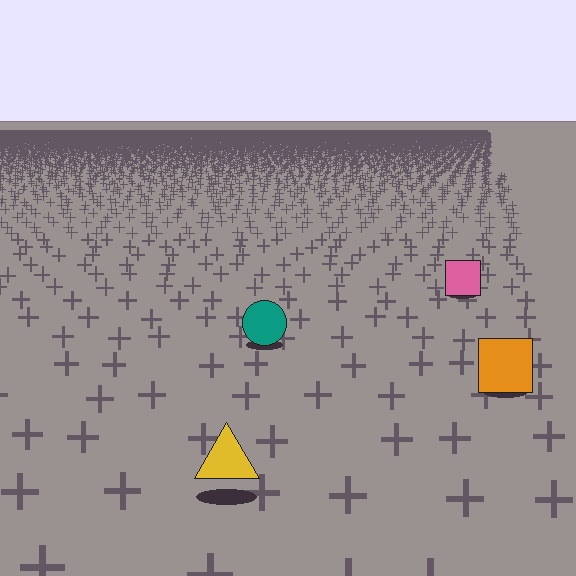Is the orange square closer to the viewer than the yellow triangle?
No. The yellow triangle is closer — you can tell from the texture gradient: the ground texture is coarser near it.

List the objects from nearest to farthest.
From nearest to farthest: the yellow triangle, the orange square, the teal circle, the pink square.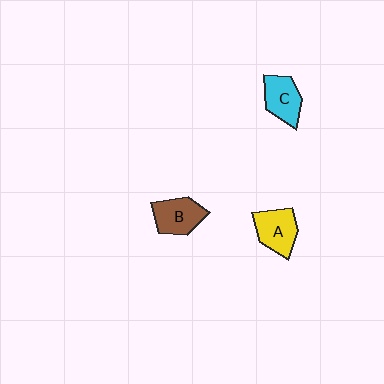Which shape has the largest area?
Shape B (brown).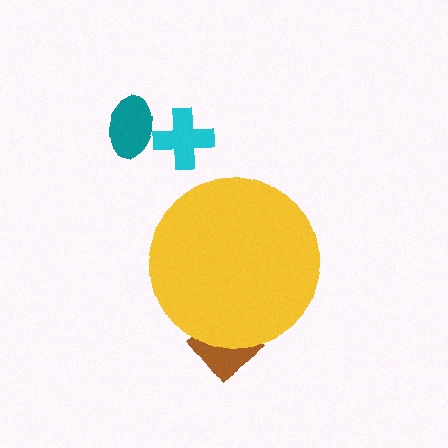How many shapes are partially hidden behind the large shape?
1 shape is partially hidden.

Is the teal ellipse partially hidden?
No, the teal ellipse is fully visible.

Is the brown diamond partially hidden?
Yes, the brown diamond is partially hidden behind the yellow circle.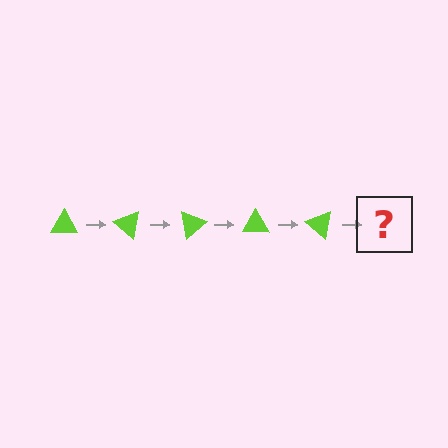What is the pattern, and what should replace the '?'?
The pattern is that the triangle rotates 40 degrees each step. The '?' should be a lime triangle rotated 200 degrees.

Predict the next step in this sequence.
The next step is a lime triangle rotated 200 degrees.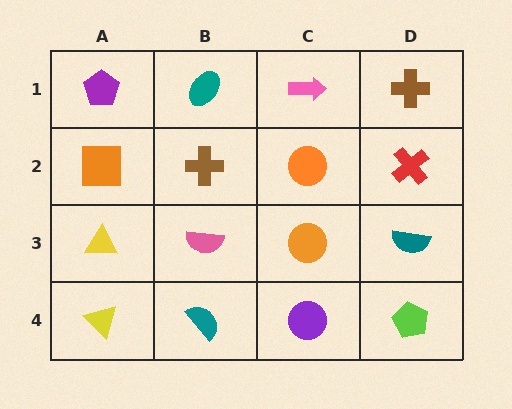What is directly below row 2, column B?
A pink semicircle.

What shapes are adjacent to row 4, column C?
An orange circle (row 3, column C), a teal semicircle (row 4, column B), a lime pentagon (row 4, column D).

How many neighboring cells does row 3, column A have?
3.